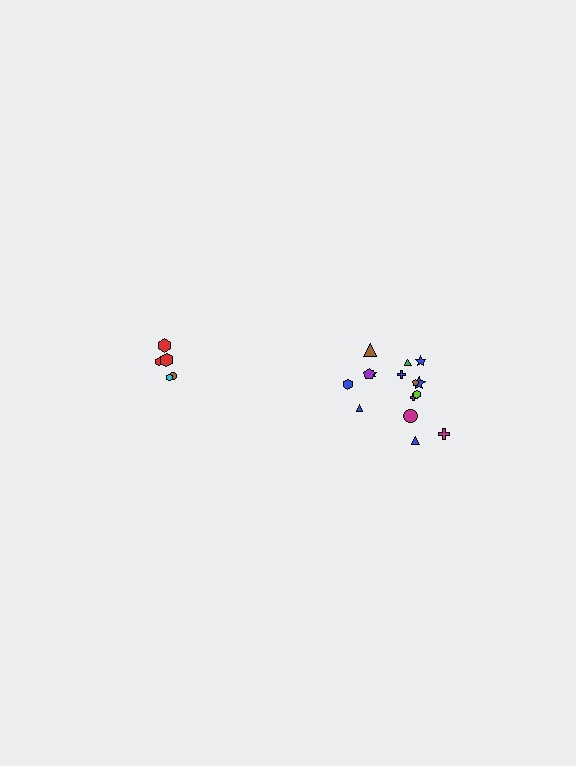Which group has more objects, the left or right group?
The right group.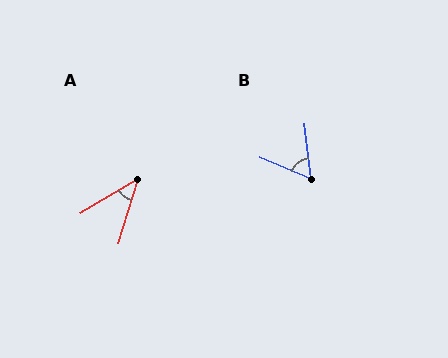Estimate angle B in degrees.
Approximately 61 degrees.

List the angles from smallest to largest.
A (42°), B (61°).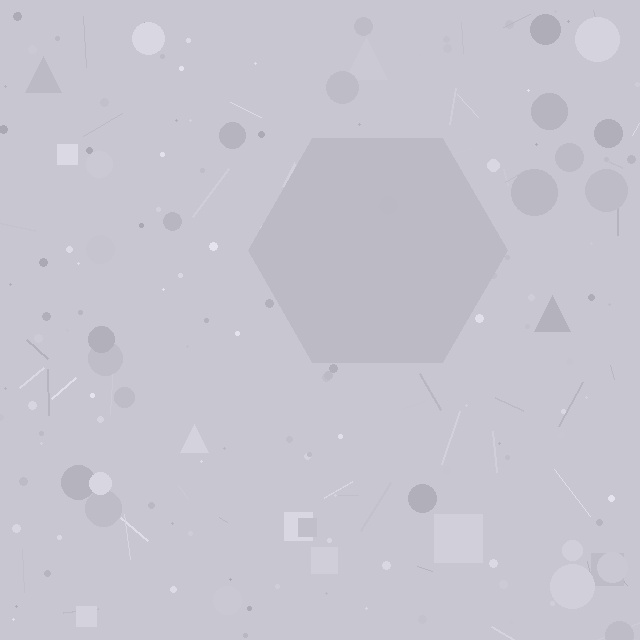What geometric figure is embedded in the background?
A hexagon is embedded in the background.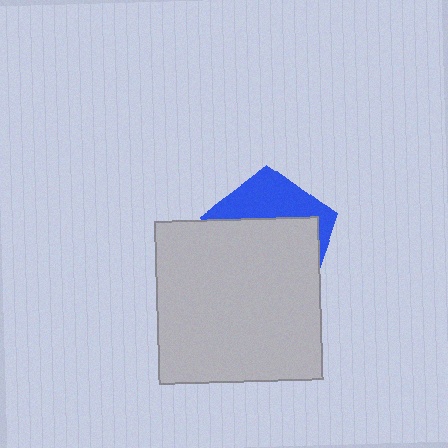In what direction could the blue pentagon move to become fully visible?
The blue pentagon could move up. That would shift it out from behind the light gray square entirely.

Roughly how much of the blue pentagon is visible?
A small part of it is visible (roughly 35%).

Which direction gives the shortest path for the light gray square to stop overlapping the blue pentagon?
Moving down gives the shortest separation.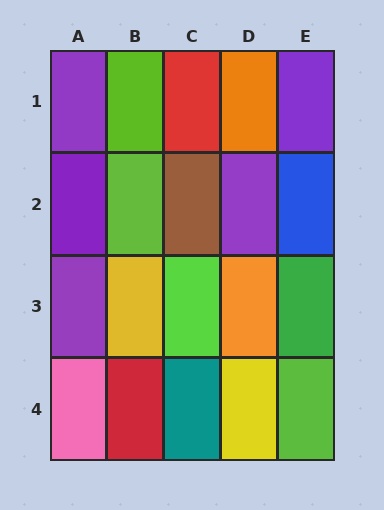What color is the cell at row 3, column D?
Orange.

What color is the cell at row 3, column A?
Purple.